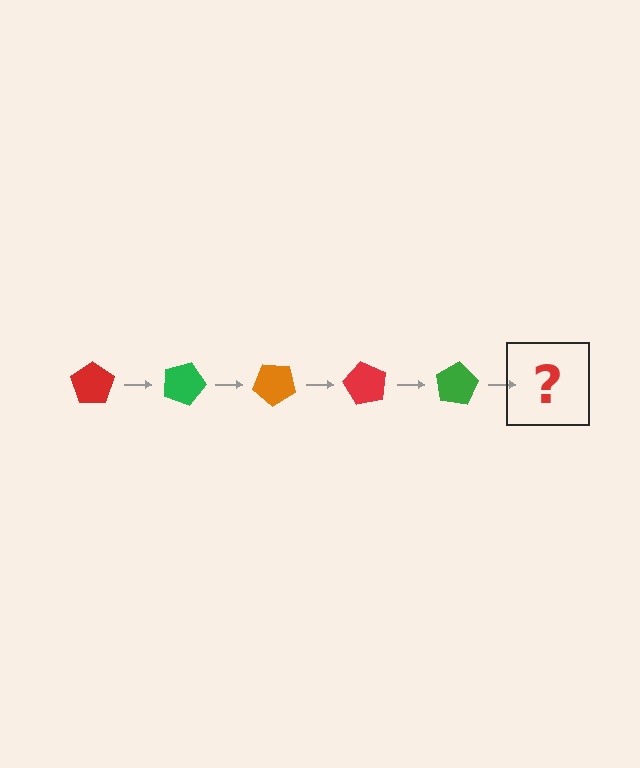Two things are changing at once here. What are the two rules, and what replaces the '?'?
The two rules are that it rotates 20 degrees each step and the color cycles through red, green, and orange. The '?' should be an orange pentagon, rotated 100 degrees from the start.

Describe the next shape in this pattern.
It should be an orange pentagon, rotated 100 degrees from the start.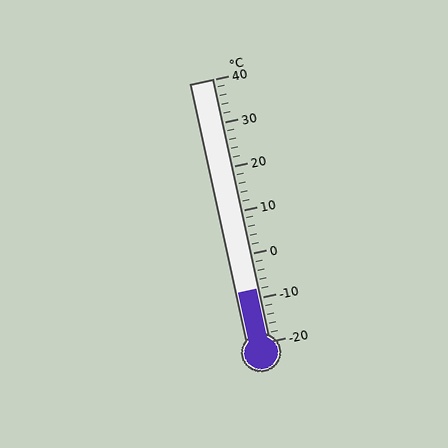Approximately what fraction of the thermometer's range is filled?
The thermometer is filled to approximately 20% of its range.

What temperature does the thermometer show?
The thermometer shows approximately -8°C.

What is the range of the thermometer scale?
The thermometer scale ranges from -20°C to 40°C.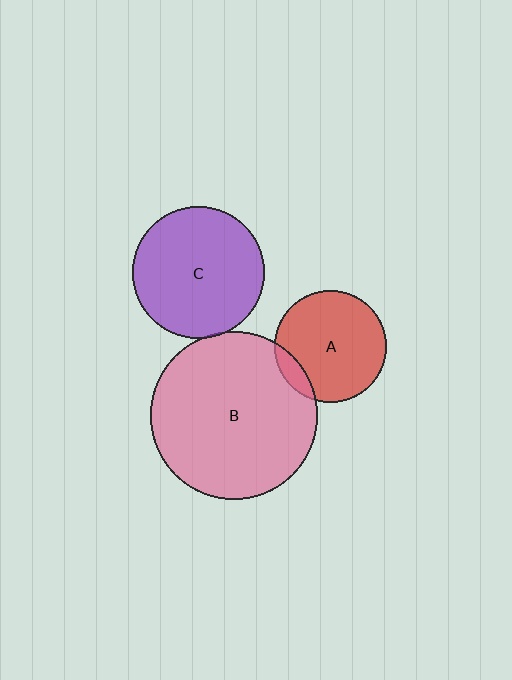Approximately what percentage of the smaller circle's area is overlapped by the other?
Approximately 5%.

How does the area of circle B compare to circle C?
Approximately 1.6 times.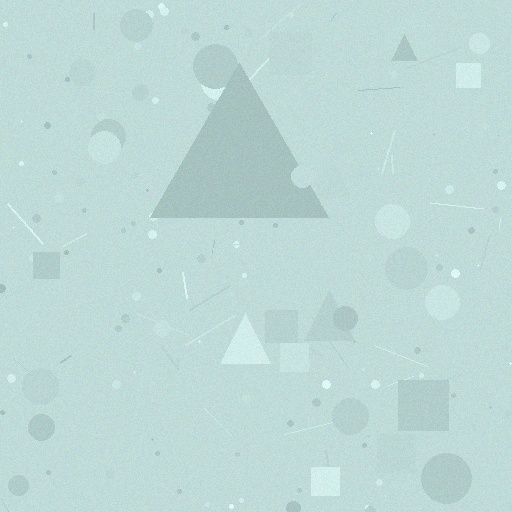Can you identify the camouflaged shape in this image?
The camouflaged shape is a triangle.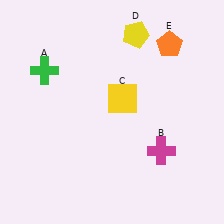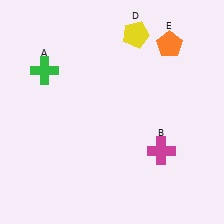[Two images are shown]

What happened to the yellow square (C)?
The yellow square (C) was removed in Image 2. It was in the top-right area of Image 1.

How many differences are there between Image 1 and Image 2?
There is 1 difference between the two images.